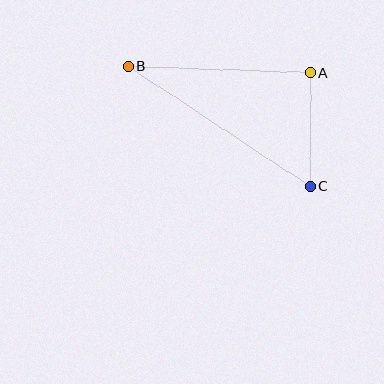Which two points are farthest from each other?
Points B and C are farthest from each other.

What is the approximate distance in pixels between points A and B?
The distance between A and B is approximately 182 pixels.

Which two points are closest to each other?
Points A and C are closest to each other.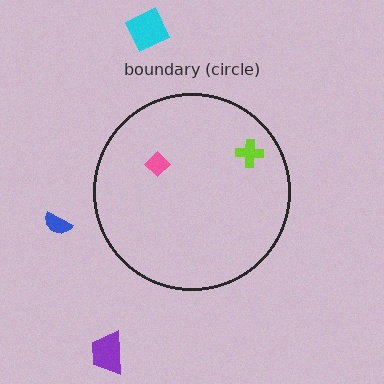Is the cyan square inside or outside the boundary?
Outside.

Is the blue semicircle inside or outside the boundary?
Outside.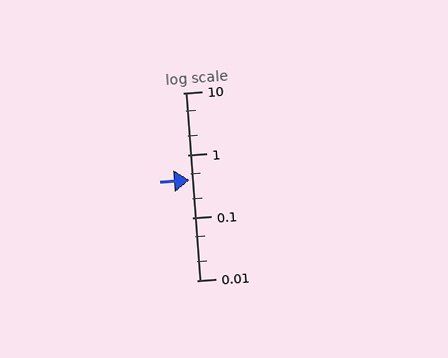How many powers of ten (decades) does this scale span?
The scale spans 3 decades, from 0.01 to 10.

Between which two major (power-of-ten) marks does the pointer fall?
The pointer is between 0.1 and 1.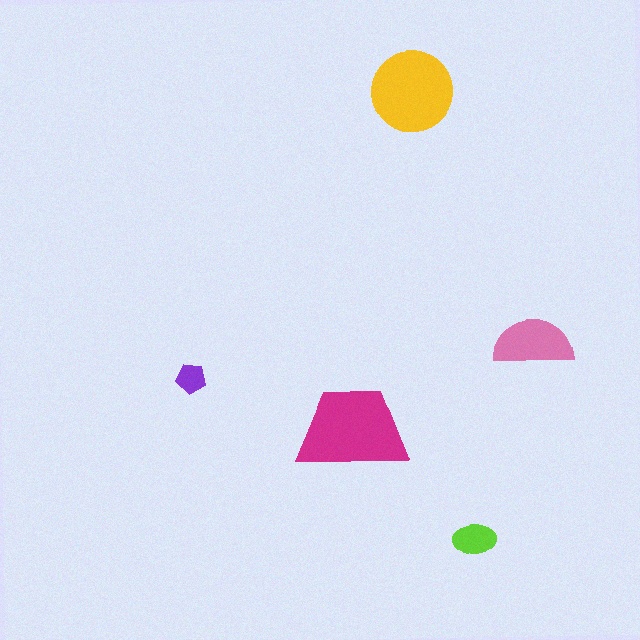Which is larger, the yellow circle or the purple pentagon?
The yellow circle.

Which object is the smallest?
The purple pentagon.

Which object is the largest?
The magenta trapezoid.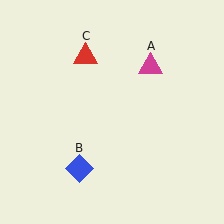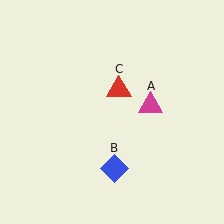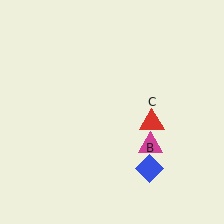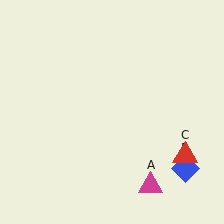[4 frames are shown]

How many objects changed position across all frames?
3 objects changed position: magenta triangle (object A), blue diamond (object B), red triangle (object C).